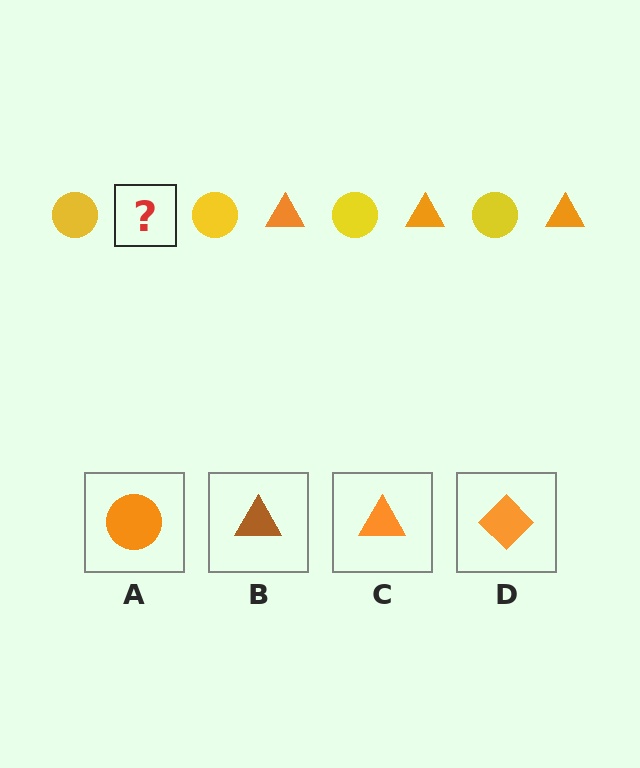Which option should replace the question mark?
Option C.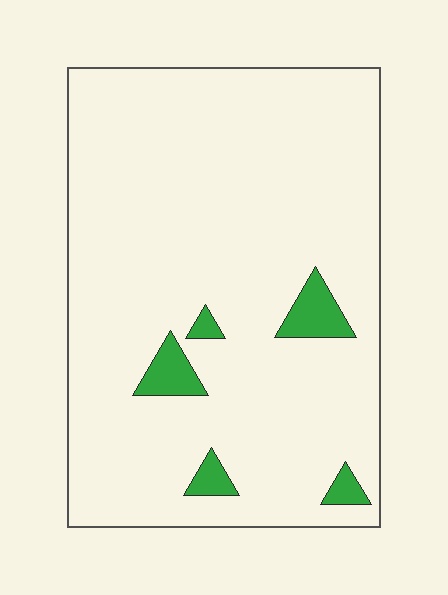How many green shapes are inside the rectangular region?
5.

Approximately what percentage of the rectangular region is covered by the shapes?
Approximately 5%.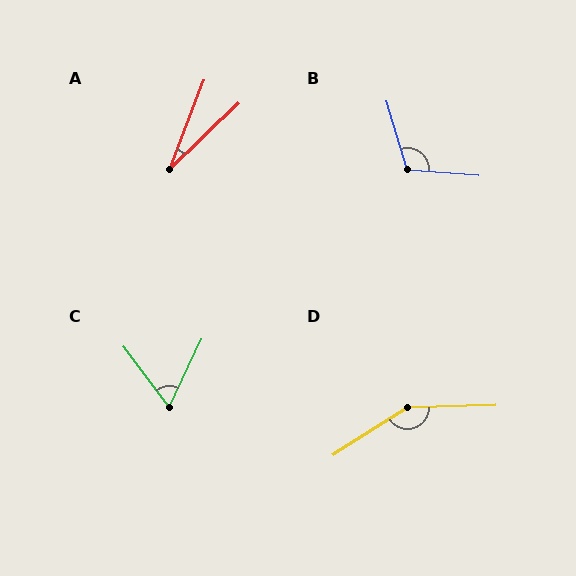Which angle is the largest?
D, at approximately 149 degrees.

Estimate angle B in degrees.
Approximately 111 degrees.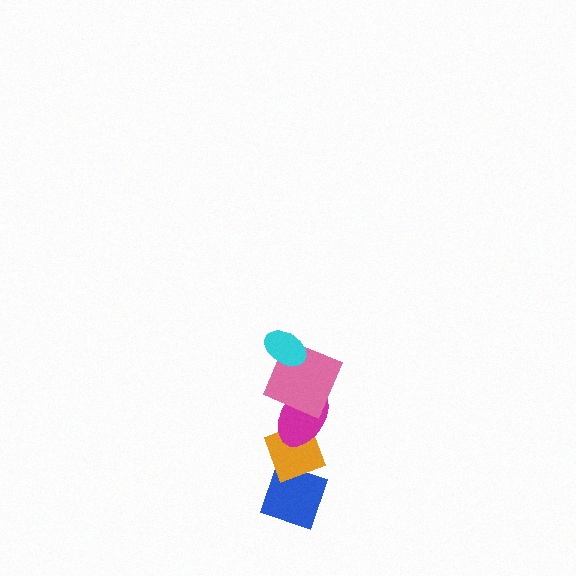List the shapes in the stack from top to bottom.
From top to bottom: the cyan ellipse, the pink square, the magenta ellipse, the orange diamond, the blue diamond.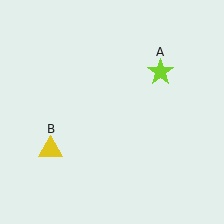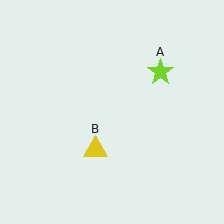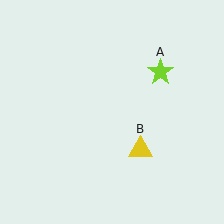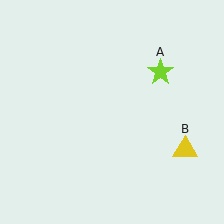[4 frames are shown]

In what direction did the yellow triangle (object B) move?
The yellow triangle (object B) moved right.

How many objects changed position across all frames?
1 object changed position: yellow triangle (object B).